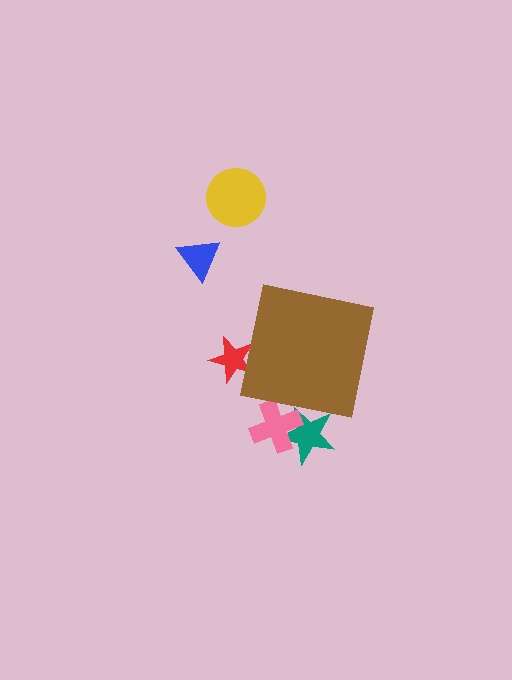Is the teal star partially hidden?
Yes, the teal star is partially hidden behind the brown square.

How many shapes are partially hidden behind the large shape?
3 shapes are partially hidden.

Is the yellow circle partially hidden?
No, the yellow circle is fully visible.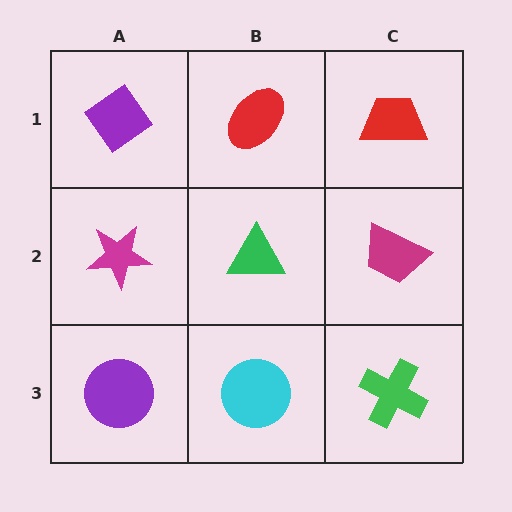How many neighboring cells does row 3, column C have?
2.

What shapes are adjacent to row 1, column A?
A magenta star (row 2, column A), a red ellipse (row 1, column B).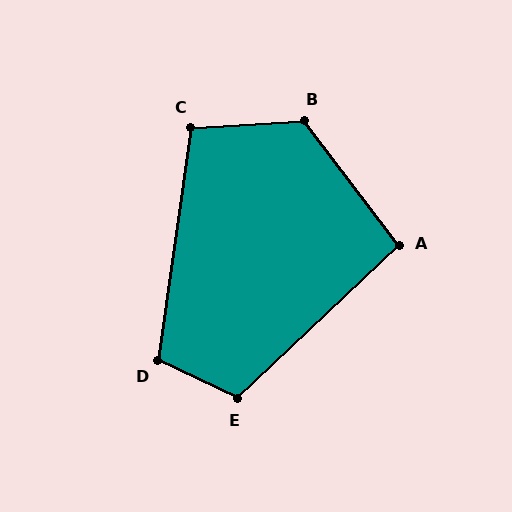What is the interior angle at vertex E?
Approximately 111 degrees (obtuse).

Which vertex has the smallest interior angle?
A, at approximately 96 degrees.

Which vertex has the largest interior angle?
B, at approximately 124 degrees.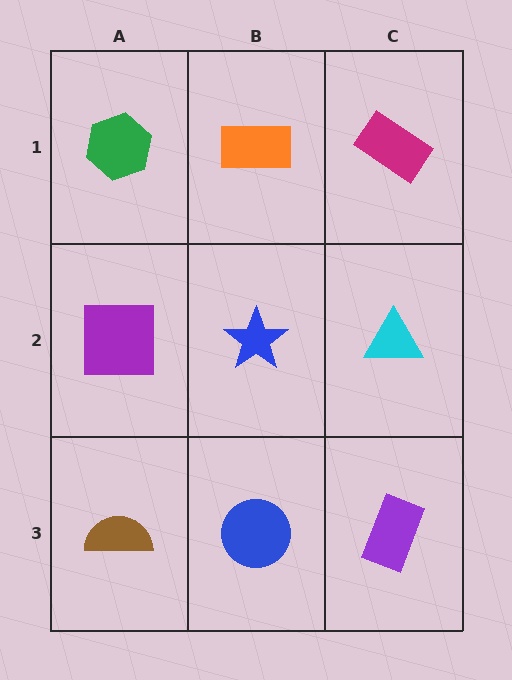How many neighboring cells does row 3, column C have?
2.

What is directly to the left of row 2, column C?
A blue star.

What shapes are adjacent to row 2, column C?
A magenta rectangle (row 1, column C), a purple rectangle (row 3, column C), a blue star (row 2, column B).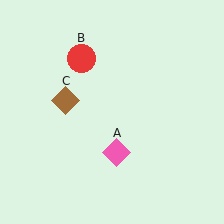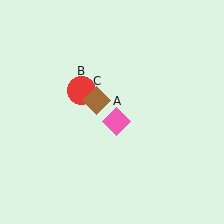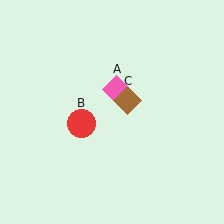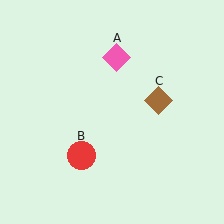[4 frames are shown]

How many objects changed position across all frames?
3 objects changed position: pink diamond (object A), red circle (object B), brown diamond (object C).